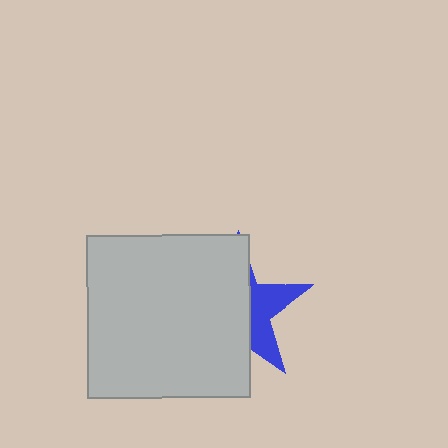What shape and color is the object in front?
The object in front is a light gray square.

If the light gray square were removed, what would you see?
You would see the complete blue star.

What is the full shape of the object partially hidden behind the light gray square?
The partially hidden object is a blue star.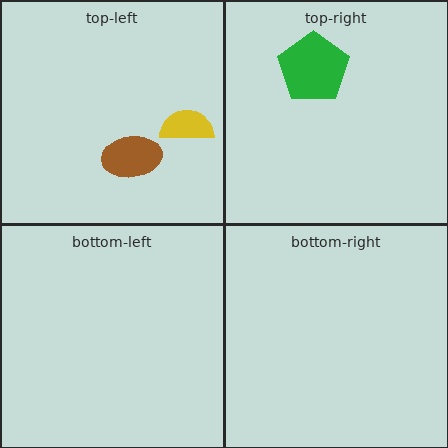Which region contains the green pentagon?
The top-right region.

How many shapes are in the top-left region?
2.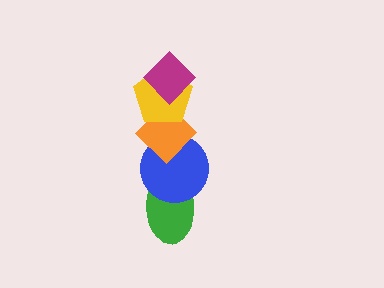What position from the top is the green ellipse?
The green ellipse is 5th from the top.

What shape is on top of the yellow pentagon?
The magenta diamond is on top of the yellow pentagon.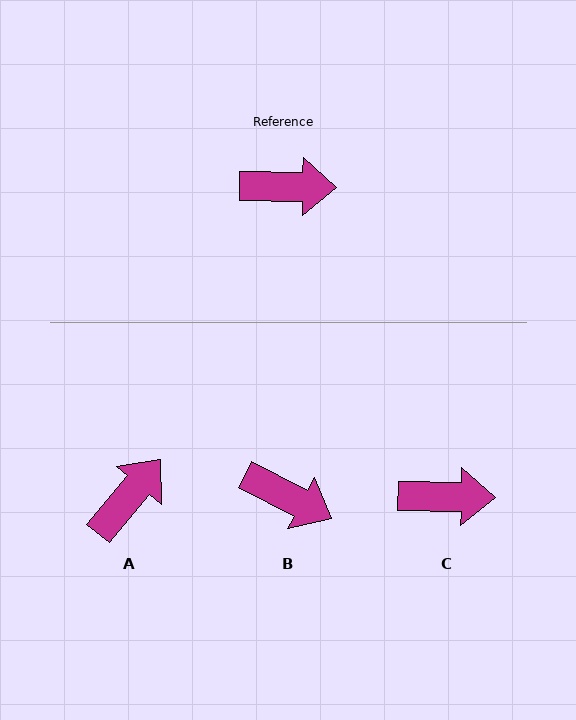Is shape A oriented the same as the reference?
No, it is off by about 51 degrees.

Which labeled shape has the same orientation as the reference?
C.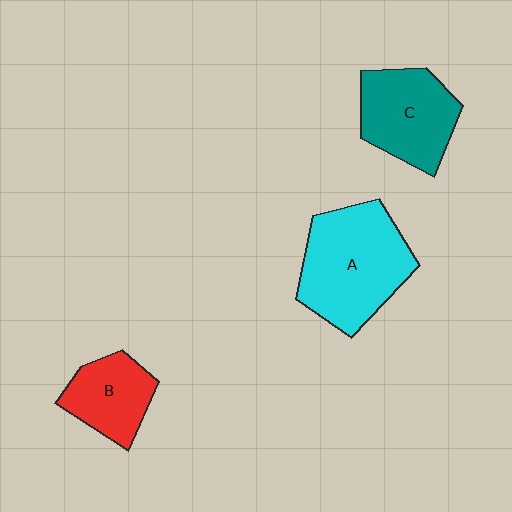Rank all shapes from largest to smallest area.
From largest to smallest: A (cyan), C (teal), B (red).